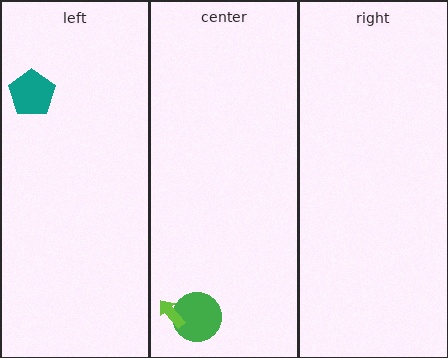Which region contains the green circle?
The center region.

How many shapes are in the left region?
1.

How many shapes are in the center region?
2.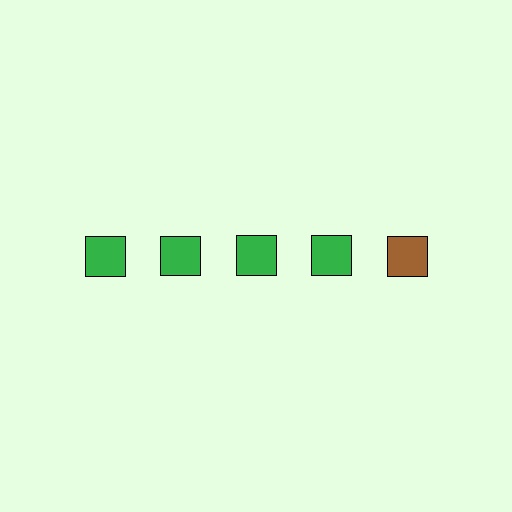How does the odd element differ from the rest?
It has a different color: brown instead of green.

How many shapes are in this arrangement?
There are 5 shapes arranged in a grid pattern.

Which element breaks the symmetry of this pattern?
The brown square in the top row, rightmost column breaks the symmetry. All other shapes are green squares.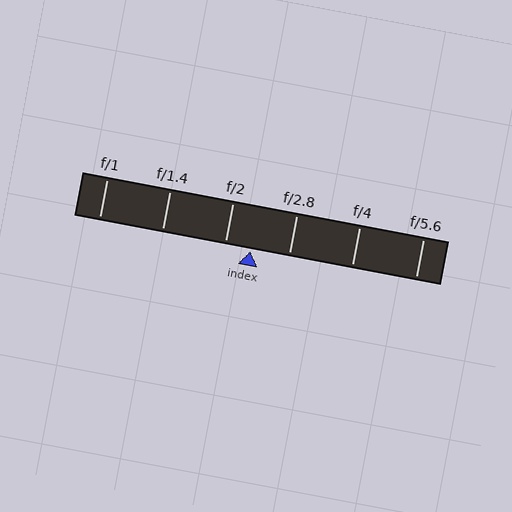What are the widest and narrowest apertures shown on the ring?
The widest aperture shown is f/1 and the narrowest is f/5.6.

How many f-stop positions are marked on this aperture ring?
There are 6 f-stop positions marked.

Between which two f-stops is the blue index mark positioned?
The index mark is between f/2 and f/2.8.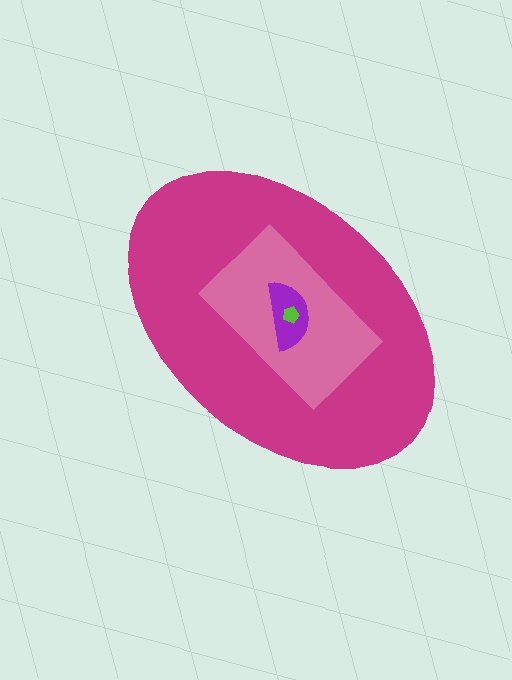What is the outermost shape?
The magenta ellipse.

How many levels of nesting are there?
4.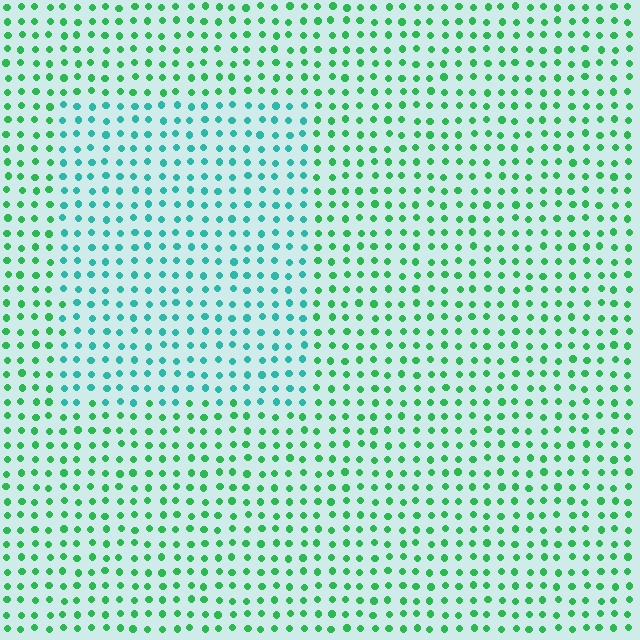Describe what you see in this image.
The image is filled with small green elements in a uniform arrangement. A rectangle-shaped region is visible where the elements are tinted to a slightly different hue, forming a subtle color boundary.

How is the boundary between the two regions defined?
The boundary is defined purely by a slight shift in hue (about 38 degrees). Spacing, size, and orientation are identical on both sides.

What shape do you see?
I see a rectangle.